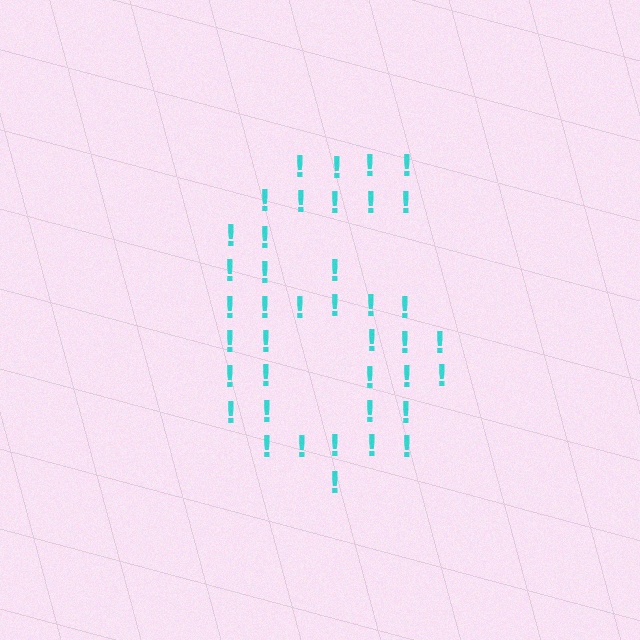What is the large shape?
The large shape is the digit 6.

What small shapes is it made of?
It is made of small exclamation marks.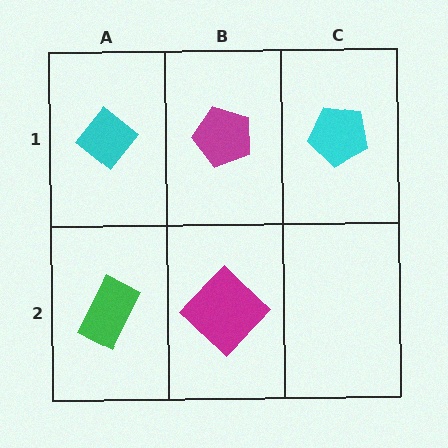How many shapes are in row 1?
3 shapes.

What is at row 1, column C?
A cyan pentagon.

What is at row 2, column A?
A green rectangle.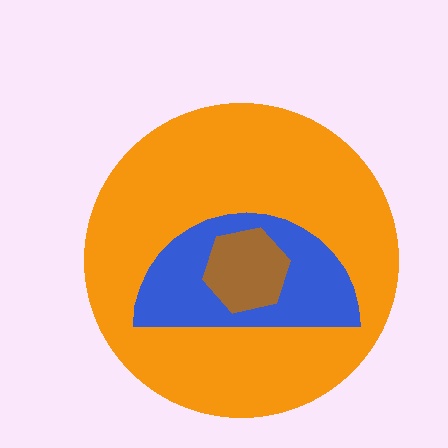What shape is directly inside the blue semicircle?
The brown hexagon.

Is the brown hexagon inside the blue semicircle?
Yes.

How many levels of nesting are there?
3.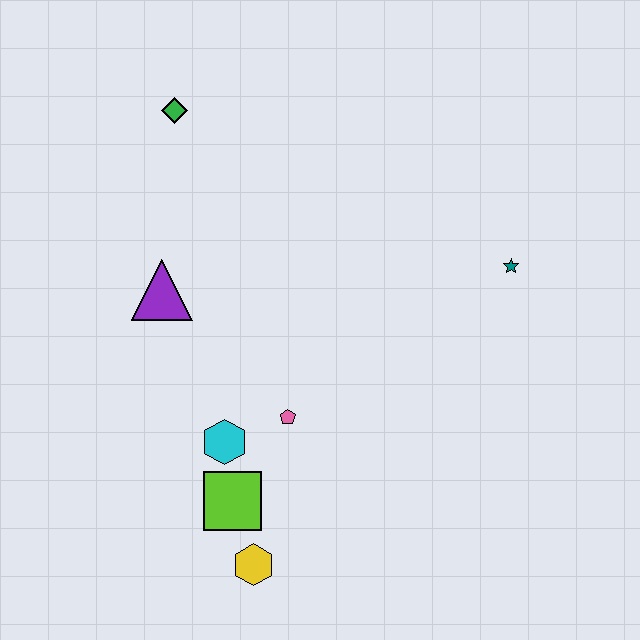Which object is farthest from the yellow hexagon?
The green diamond is farthest from the yellow hexagon.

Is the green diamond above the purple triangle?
Yes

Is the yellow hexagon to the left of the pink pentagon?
Yes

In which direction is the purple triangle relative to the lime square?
The purple triangle is above the lime square.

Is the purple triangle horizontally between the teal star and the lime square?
No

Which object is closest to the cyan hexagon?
The lime square is closest to the cyan hexagon.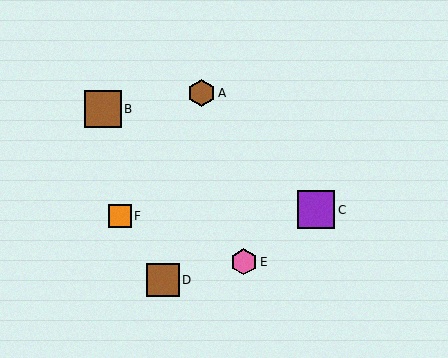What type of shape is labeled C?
Shape C is a purple square.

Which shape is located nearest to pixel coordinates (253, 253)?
The pink hexagon (labeled E) at (244, 262) is nearest to that location.